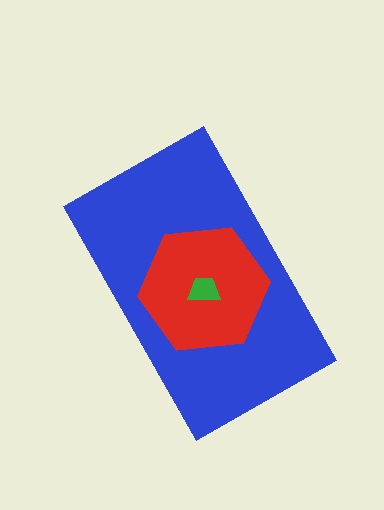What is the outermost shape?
The blue rectangle.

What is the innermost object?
The green trapezoid.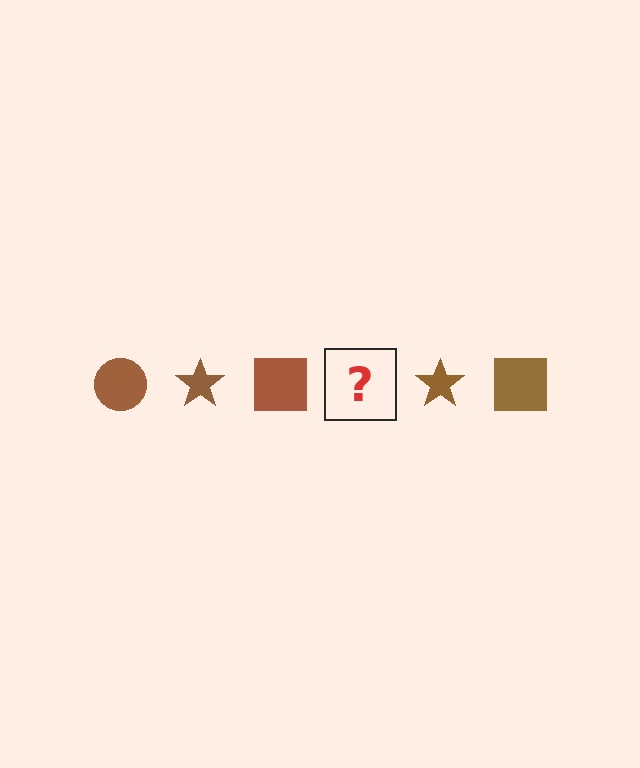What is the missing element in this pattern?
The missing element is a brown circle.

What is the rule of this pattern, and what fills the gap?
The rule is that the pattern cycles through circle, star, square shapes in brown. The gap should be filled with a brown circle.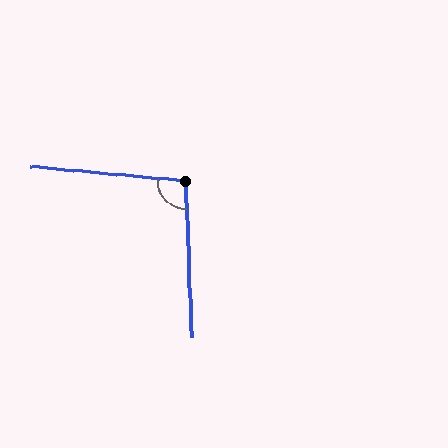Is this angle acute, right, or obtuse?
It is obtuse.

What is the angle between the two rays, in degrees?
Approximately 97 degrees.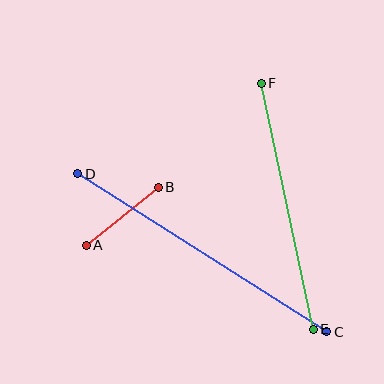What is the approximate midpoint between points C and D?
The midpoint is at approximately (202, 253) pixels.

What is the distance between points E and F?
The distance is approximately 252 pixels.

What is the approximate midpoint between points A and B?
The midpoint is at approximately (122, 216) pixels.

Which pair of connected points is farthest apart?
Points C and D are farthest apart.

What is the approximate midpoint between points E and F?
The midpoint is at approximately (287, 206) pixels.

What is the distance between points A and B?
The distance is approximately 93 pixels.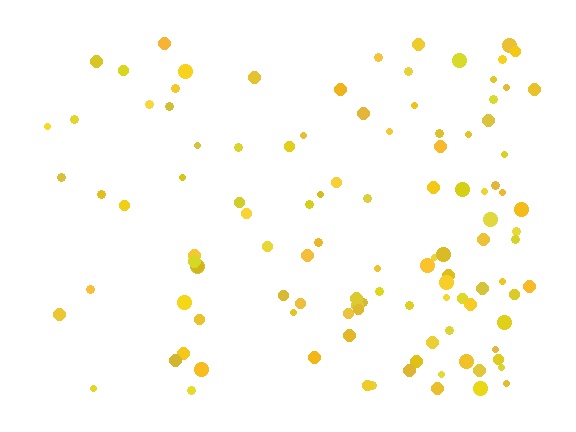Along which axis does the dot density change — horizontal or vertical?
Horizontal.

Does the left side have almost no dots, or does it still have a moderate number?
Still a moderate number, just noticeably fewer than the right.